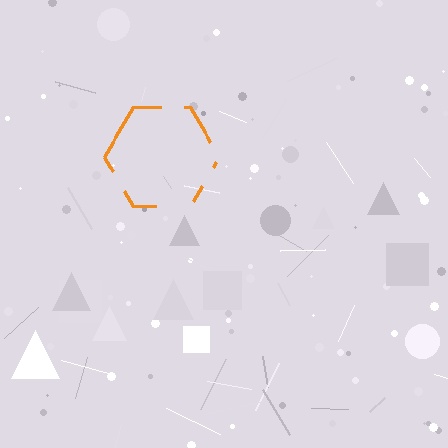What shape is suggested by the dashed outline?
The dashed outline suggests a hexagon.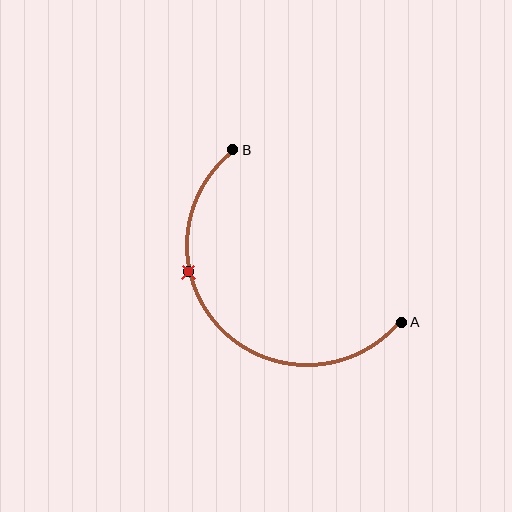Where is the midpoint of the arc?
The arc midpoint is the point on the curve farthest from the straight line joining A and B. It sits below and to the left of that line.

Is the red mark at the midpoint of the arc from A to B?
No. The red mark lies on the arc but is closer to endpoint B. The arc midpoint would be at the point on the curve equidistant along the arc from both A and B.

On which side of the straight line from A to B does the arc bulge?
The arc bulges below and to the left of the straight line connecting A and B.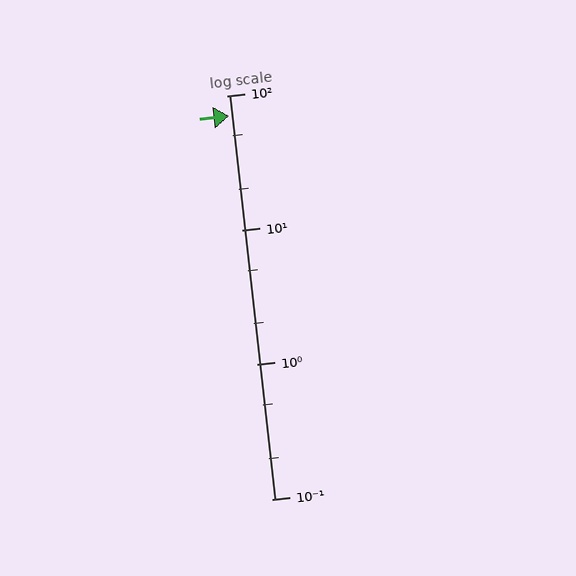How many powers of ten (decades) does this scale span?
The scale spans 3 decades, from 0.1 to 100.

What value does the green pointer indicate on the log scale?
The pointer indicates approximately 71.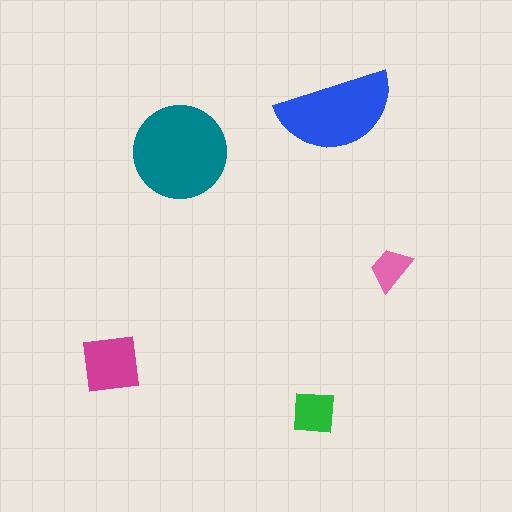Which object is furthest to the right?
The pink trapezoid is rightmost.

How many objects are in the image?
There are 5 objects in the image.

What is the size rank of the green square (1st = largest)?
4th.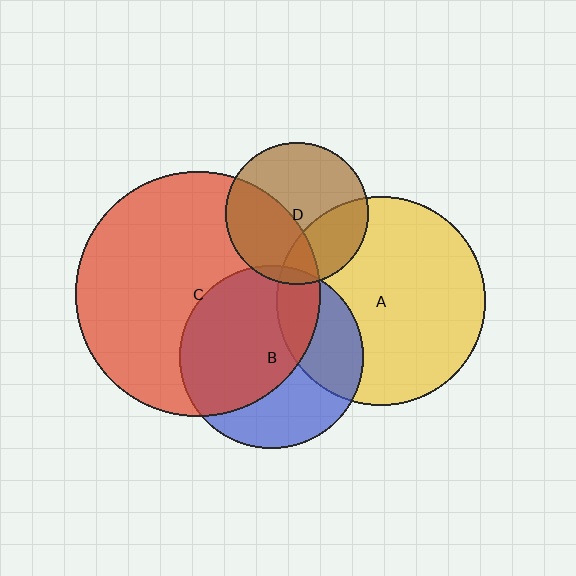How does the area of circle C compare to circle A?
Approximately 1.4 times.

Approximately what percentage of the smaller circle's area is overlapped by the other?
Approximately 5%.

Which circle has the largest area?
Circle C (red).